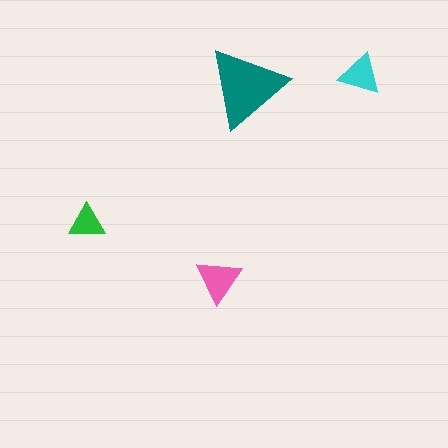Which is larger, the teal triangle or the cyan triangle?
The teal one.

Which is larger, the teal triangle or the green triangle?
The teal one.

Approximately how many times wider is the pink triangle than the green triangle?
About 1.5 times wider.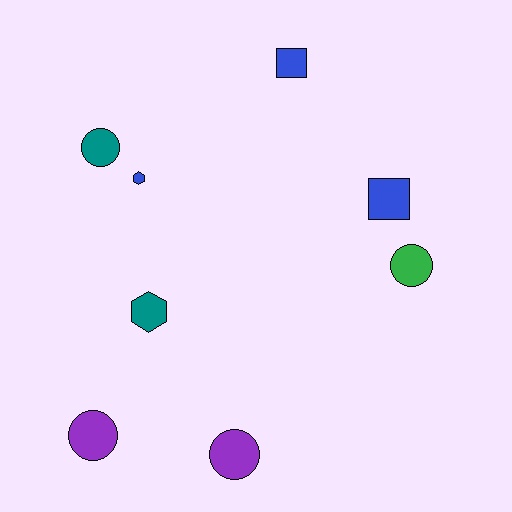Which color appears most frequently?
Blue, with 3 objects.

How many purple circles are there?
There are 2 purple circles.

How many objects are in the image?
There are 8 objects.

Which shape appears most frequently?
Circle, with 4 objects.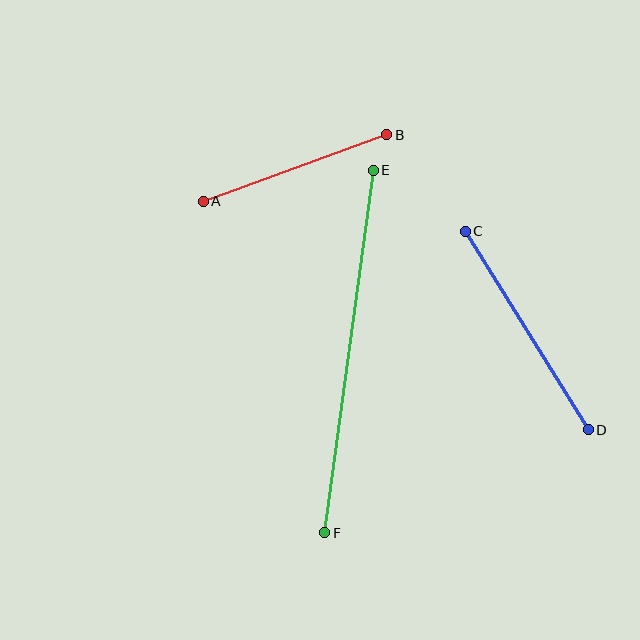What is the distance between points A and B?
The distance is approximately 195 pixels.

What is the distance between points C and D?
The distance is approximately 234 pixels.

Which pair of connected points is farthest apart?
Points E and F are farthest apart.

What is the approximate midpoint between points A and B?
The midpoint is at approximately (295, 168) pixels.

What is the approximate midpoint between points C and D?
The midpoint is at approximately (527, 331) pixels.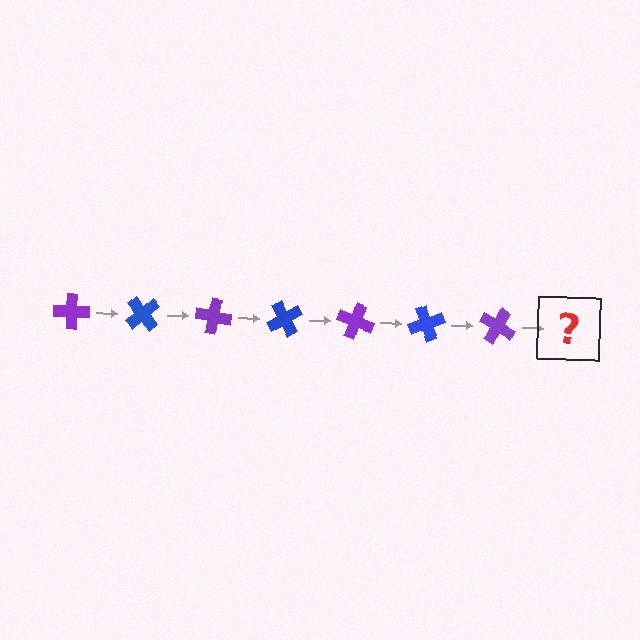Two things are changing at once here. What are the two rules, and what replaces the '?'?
The two rules are that it rotates 50 degrees each step and the color cycles through purple and blue. The '?' should be a blue cross, rotated 350 degrees from the start.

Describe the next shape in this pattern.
It should be a blue cross, rotated 350 degrees from the start.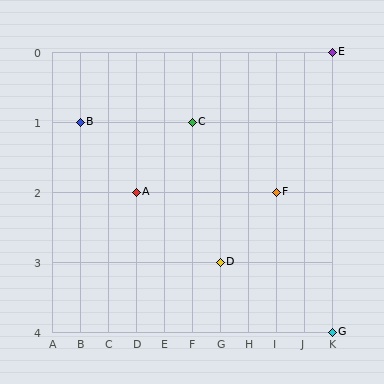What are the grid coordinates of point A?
Point A is at grid coordinates (D, 2).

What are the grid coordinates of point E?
Point E is at grid coordinates (K, 0).